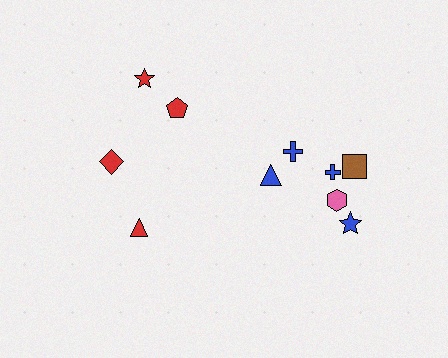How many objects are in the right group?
There are 6 objects.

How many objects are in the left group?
There are 4 objects.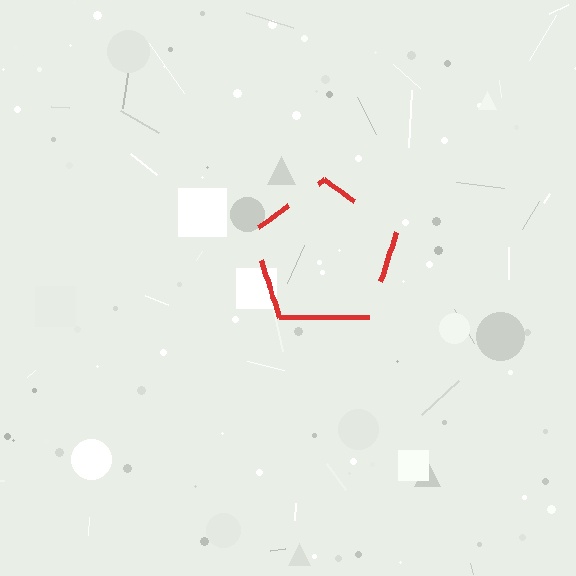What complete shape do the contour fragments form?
The contour fragments form a pentagon.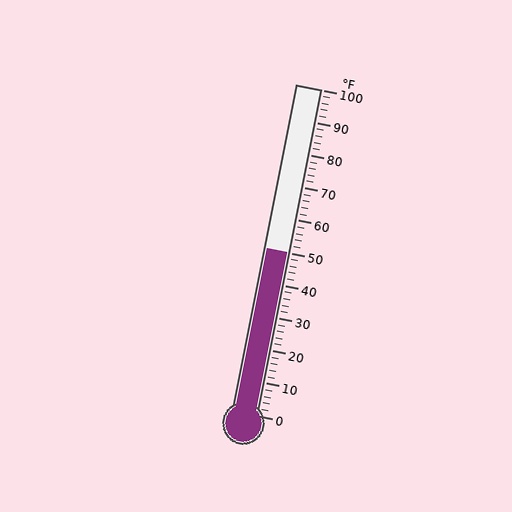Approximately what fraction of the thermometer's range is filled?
The thermometer is filled to approximately 50% of its range.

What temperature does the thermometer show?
The thermometer shows approximately 50°F.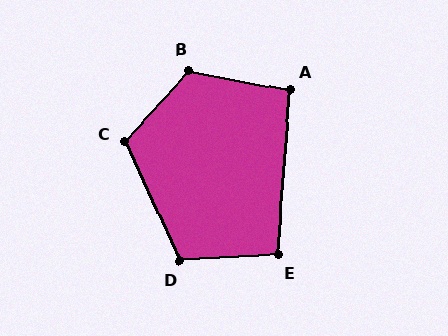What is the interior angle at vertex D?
Approximately 111 degrees (obtuse).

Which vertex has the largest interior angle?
B, at approximately 122 degrees.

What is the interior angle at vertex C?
Approximately 113 degrees (obtuse).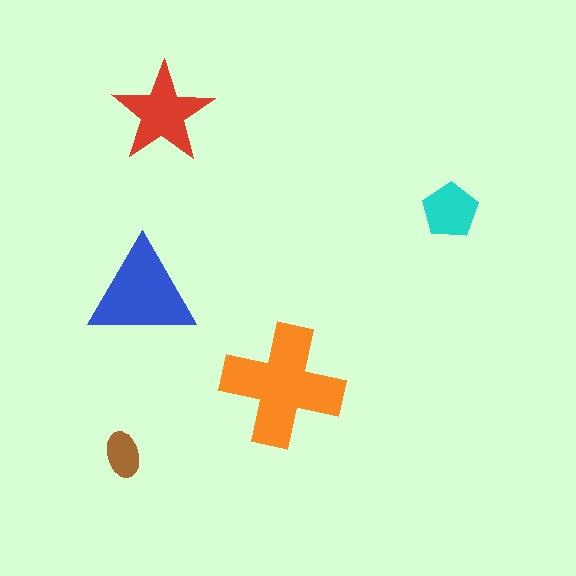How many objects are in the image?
There are 5 objects in the image.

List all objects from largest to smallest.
The orange cross, the blue triangle, the red star, the cyan pentagon, the brown ellipse.